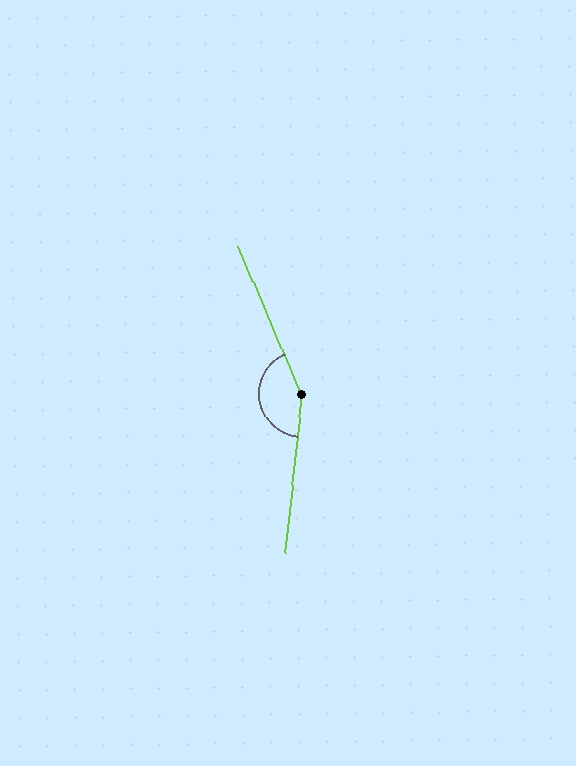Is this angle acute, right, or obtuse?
It is obtuse.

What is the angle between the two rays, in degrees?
Approximately 151 degrees.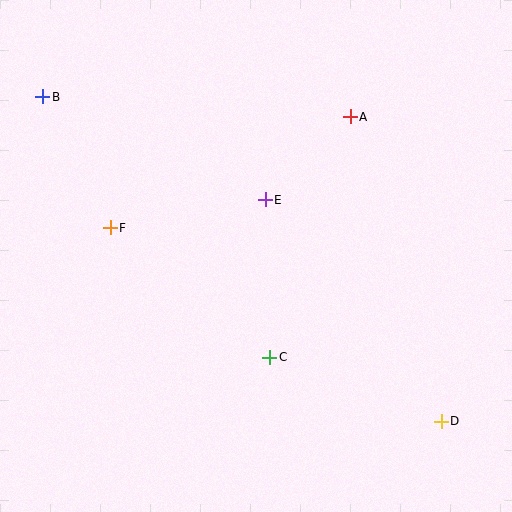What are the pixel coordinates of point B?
Point B is at (43, 97).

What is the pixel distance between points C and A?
The distance between C and A is 254 pixels.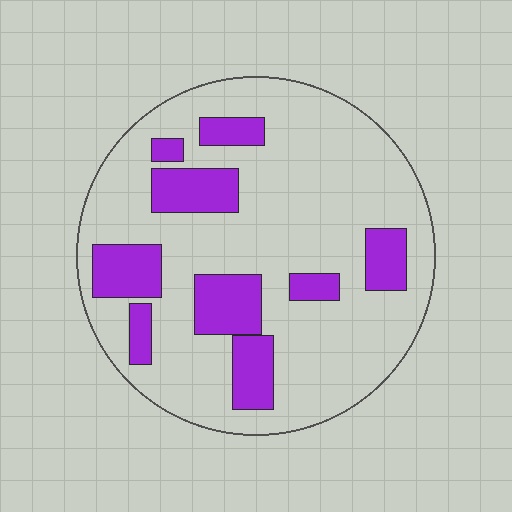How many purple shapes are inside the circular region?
9.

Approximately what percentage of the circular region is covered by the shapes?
Approximately 25%.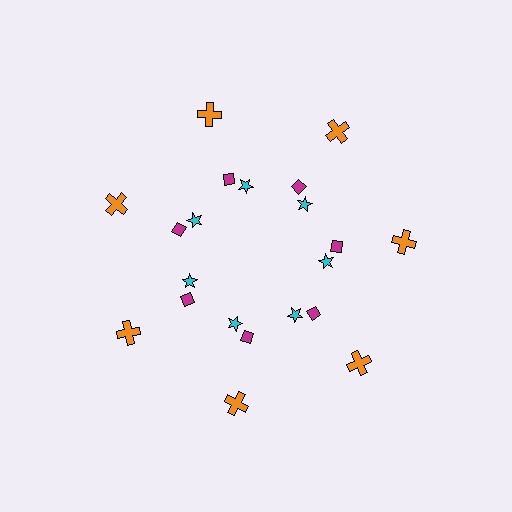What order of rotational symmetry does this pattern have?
This pattern has 7-fold rotational symmetry.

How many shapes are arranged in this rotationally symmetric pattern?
There are 21 shapes, arranged in 7 groups of 3.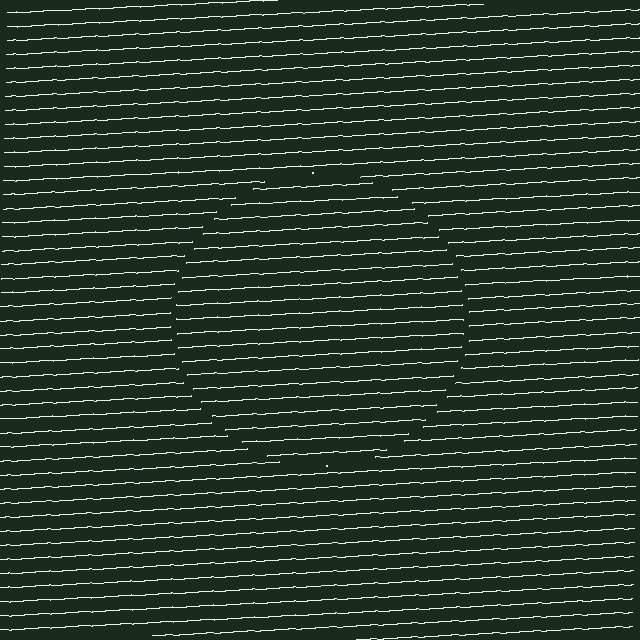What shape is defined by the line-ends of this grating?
An illusory circle. The interior of the shape contains the same grating, shifted by half a period — the contour is defined by the phase discontinuity where line-ends from the inner and outer gratings abut.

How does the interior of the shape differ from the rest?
The interior of the shape contains the same grating, shifted by half a period — the contour is defined by the phase discontinuity where line-ends from the inner and outer gratings abut.